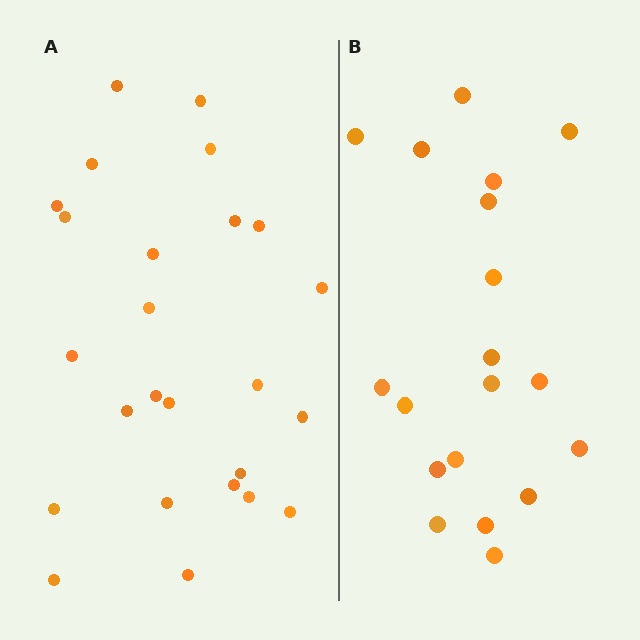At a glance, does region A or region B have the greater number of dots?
Region A (the left region) has more dots.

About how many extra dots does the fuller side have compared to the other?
Region A has about 6 more dots than region B.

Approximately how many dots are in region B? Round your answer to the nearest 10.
About 20 dots. (The exact count is 19, which rounds to 20.)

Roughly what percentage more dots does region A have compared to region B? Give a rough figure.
About 30% more.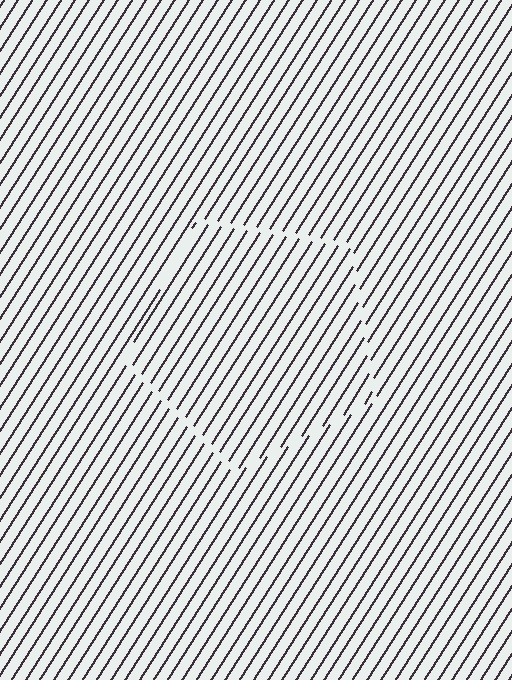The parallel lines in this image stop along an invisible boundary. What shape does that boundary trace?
An illusory pentagon. The interior of the shape contains the same grating, shifted by half a period — the contour is defined by the phase discontinuity where line-ends from the inner and outer gratings abut.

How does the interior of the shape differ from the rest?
The interior of the shape contains the same grating, shifted by half a period — the contour is defined by the phase discontinuity where line-ends from the inner and outer gratings abut.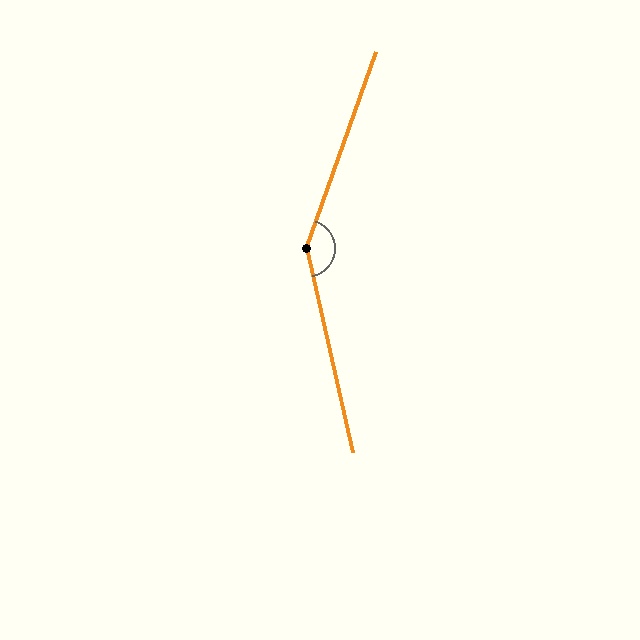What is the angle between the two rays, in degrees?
Approximately 147 degrees.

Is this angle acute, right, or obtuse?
It is obtuse.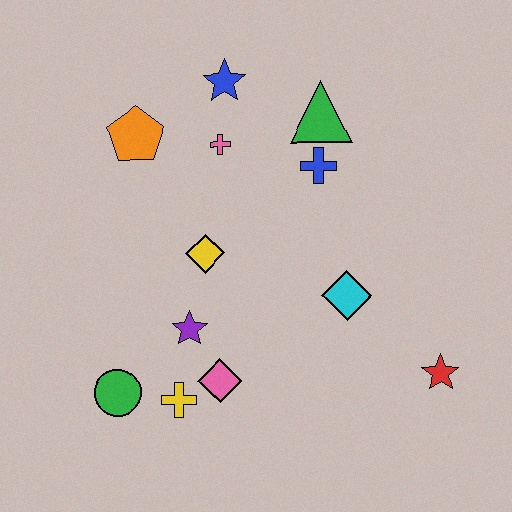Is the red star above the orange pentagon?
No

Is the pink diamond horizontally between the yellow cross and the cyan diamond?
Yes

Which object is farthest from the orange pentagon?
The red star is farthest from the orange pentagon.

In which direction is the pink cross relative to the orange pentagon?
The pink cross is to the right of the orange pentagon.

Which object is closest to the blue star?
The pink cross is closest to the blue star.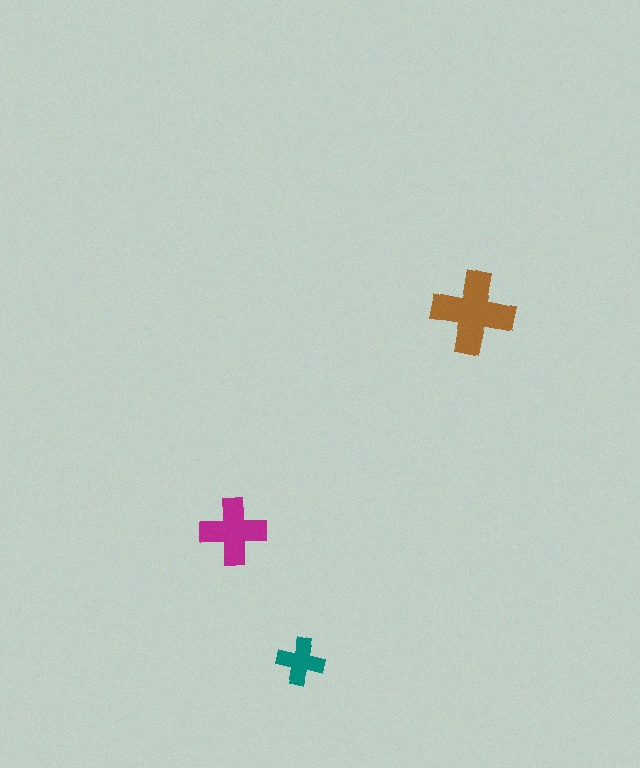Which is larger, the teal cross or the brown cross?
The brown one.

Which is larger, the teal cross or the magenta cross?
The magenta one.